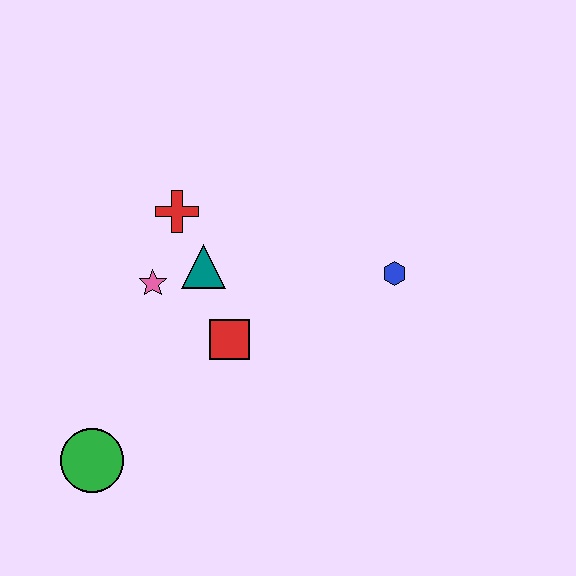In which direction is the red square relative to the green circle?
The red square is to the right of the green circle.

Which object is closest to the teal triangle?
The pink star is closest to the teal triangle.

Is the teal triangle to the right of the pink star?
Yes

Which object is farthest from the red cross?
The green circle is farthest from the red cross.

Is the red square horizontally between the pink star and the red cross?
No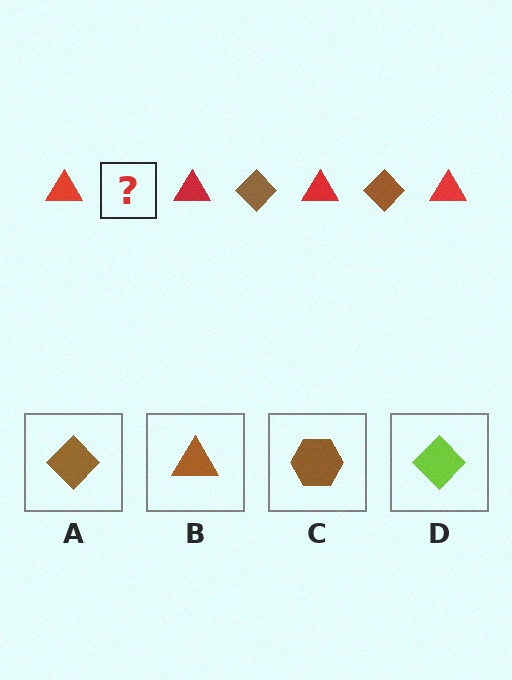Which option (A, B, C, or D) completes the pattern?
A.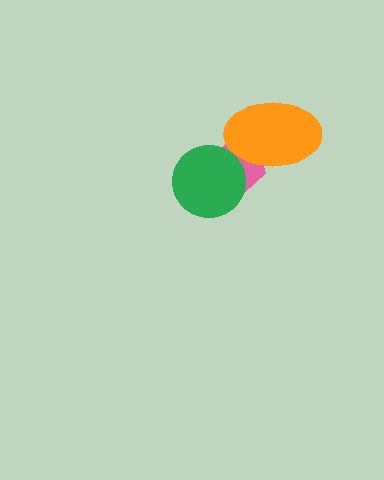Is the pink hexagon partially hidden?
Yes, it is partially covered by another shape.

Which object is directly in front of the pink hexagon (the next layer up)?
The green circle is directly in front of the pink hexagon.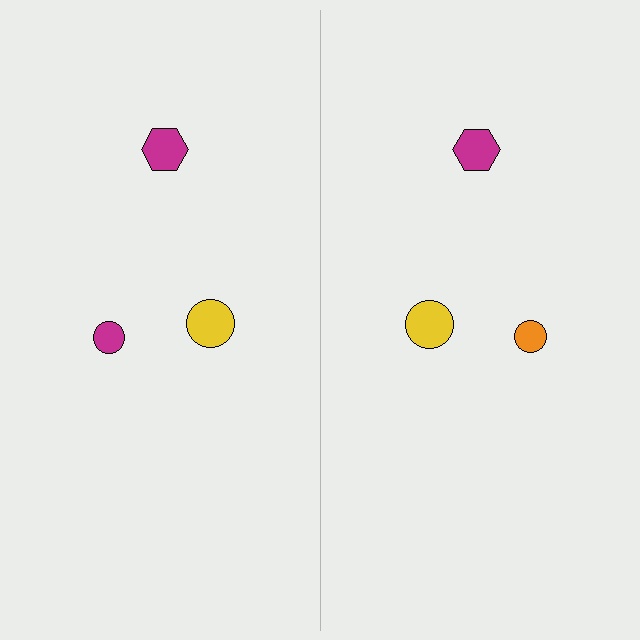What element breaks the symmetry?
The orange circle on the right side breaks the symmetry — its mirror counterpart is magenta.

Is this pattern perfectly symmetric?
No, the pattern is not perfectly symmetric. The orange circle on the right side breaks the symmetry — its mirror counterpart is magenta.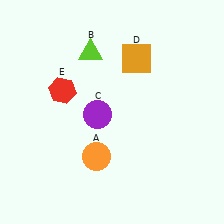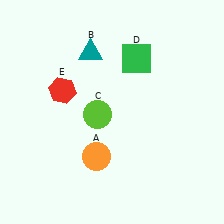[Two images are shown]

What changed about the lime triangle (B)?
In Image 1, B is lime. In Image 2, it changed to teal.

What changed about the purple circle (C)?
In Image 1, C is purple. In Image 2, it changed to lime.